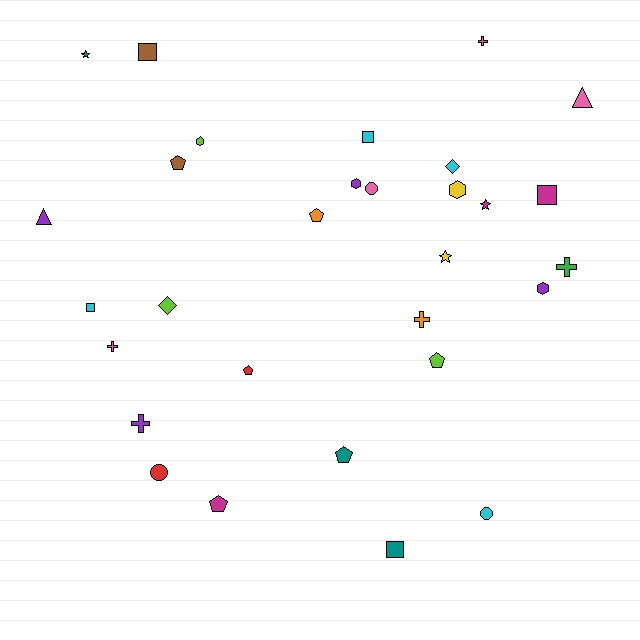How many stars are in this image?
There are 3 stars.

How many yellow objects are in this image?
There are 2 yellow objects.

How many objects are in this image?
There are 30 objects.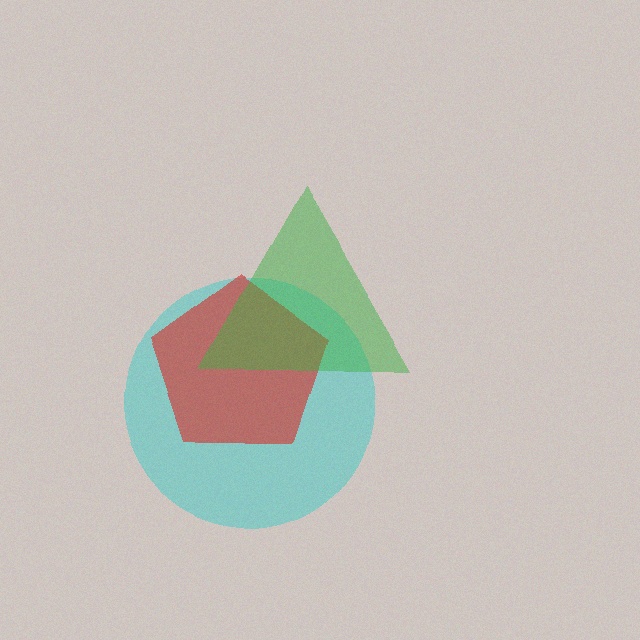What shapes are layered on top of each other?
The layered shapes are: a cyan circle, a red pentagon, a green triangle.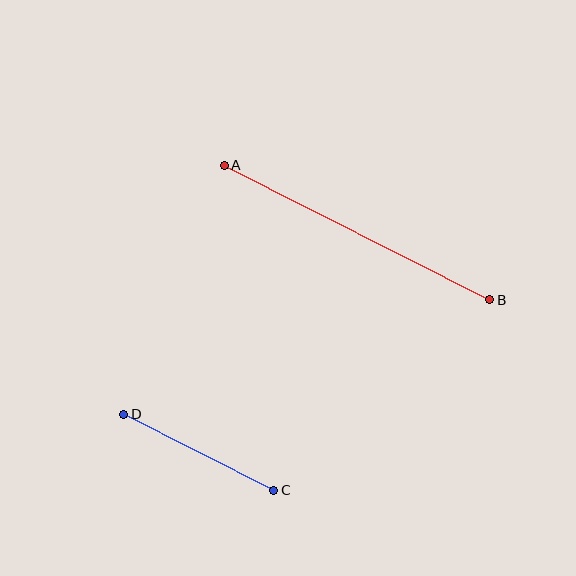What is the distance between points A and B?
The distance is approximately 297 pixels.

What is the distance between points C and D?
The distance is approximately 168 pixels.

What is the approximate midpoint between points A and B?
The midpoint is at approximately (357, 232) pixels.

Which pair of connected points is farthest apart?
Points A and B are farthest apart.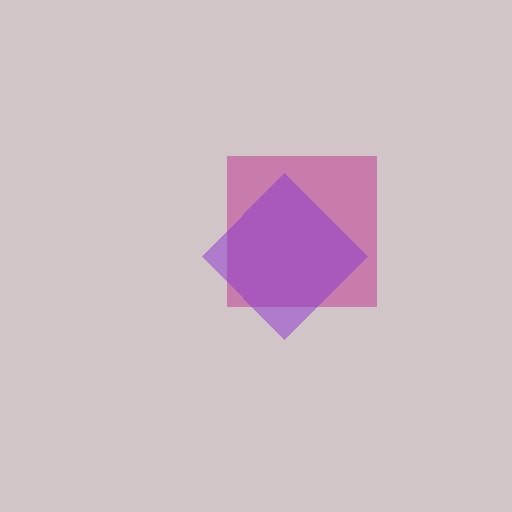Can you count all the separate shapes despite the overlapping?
Yes, there are 2 separate shapes.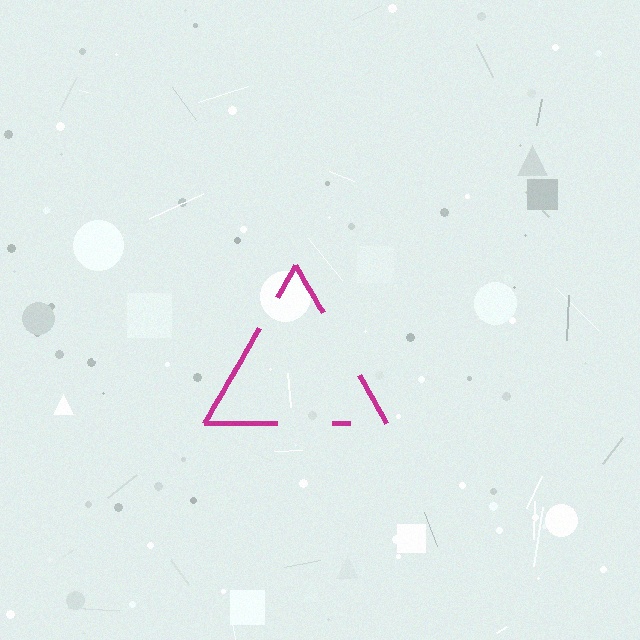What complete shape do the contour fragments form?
The contour fragments form a triangle.